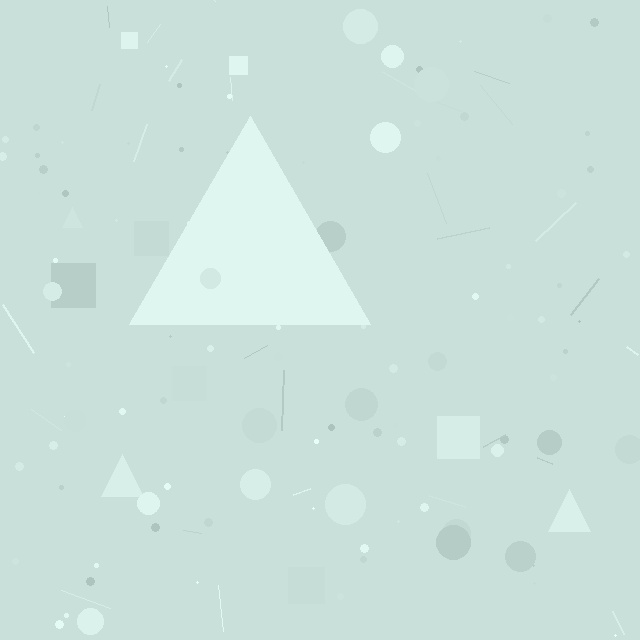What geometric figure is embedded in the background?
A triangle is embedded in the background.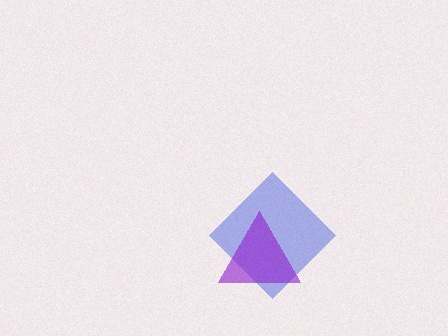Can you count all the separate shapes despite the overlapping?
Yes, there are 2 separate shapes.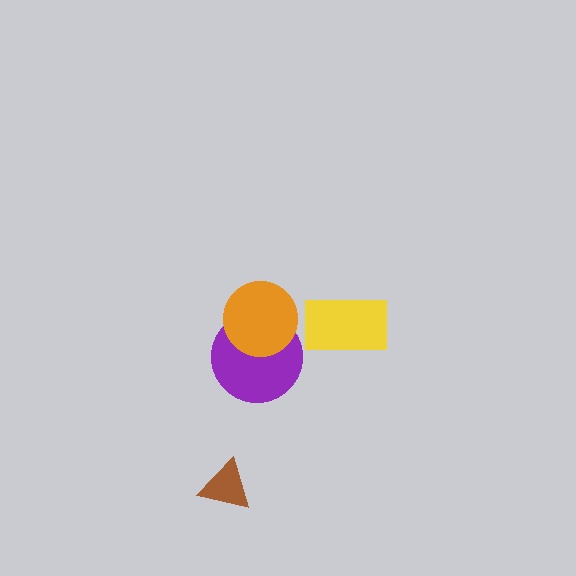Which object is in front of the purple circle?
The orange circle is in front of the purple circle.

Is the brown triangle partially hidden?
No, no other shape covers it.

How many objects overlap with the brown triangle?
0 objects overlap with the brown triangle.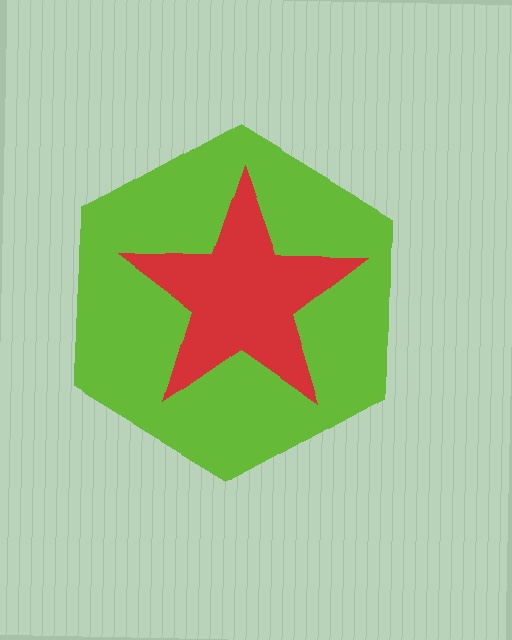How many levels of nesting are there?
2.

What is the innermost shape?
The red star.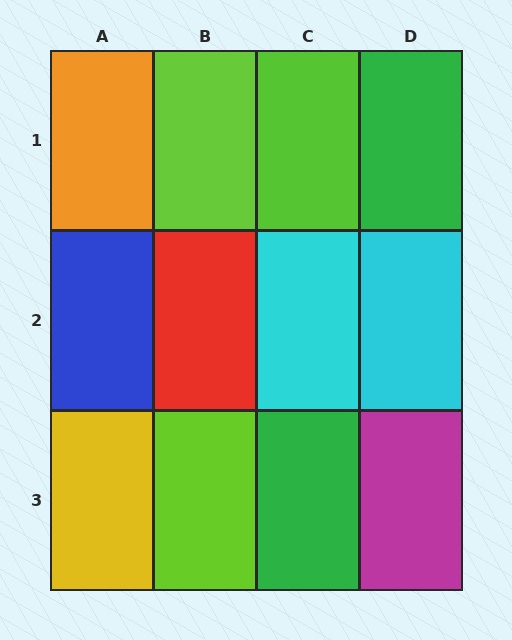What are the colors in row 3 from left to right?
Yellow, lime, green, magenta.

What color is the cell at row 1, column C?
Lime.